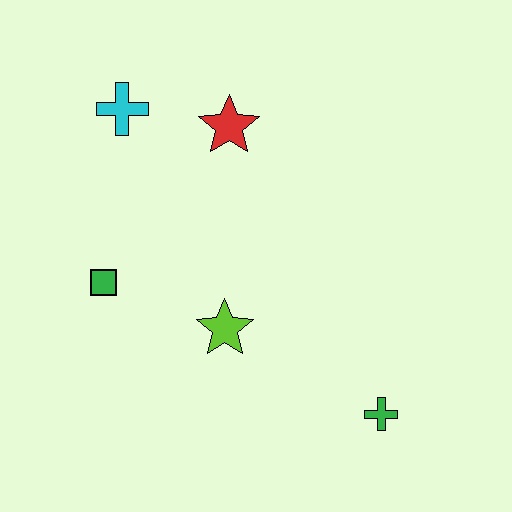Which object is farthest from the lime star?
The cyan cross is farthest from the lime star.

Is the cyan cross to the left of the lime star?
Yes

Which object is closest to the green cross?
The lime star is closest to the green cross.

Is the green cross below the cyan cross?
Yes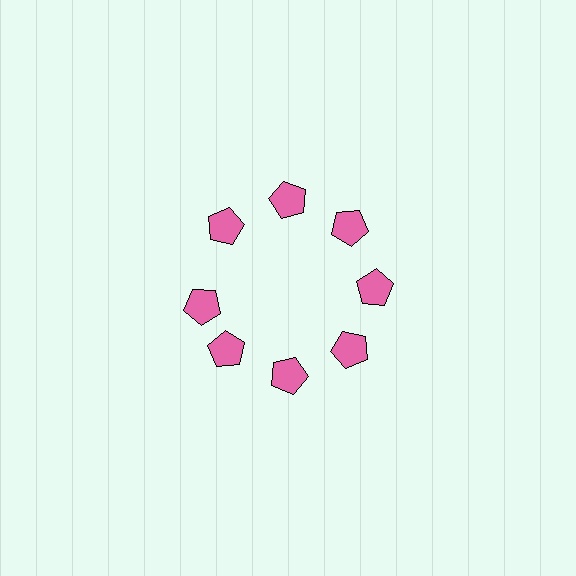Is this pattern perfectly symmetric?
No. The 8 pink pentagons are arranged in a ring, but one element near the 9 o'clock position is rotated out of alignment along the ring, breaking the 8-fold rotational symmetry.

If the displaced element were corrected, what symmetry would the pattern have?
It would have 8-fold rotational symmetry — the pattern would map onto itself every 45 degrees.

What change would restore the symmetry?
The symmetry would be restored by rotating it back into even spacing with its neighbors so that all 8 pentagons sit at equal angles and equal distance from the center.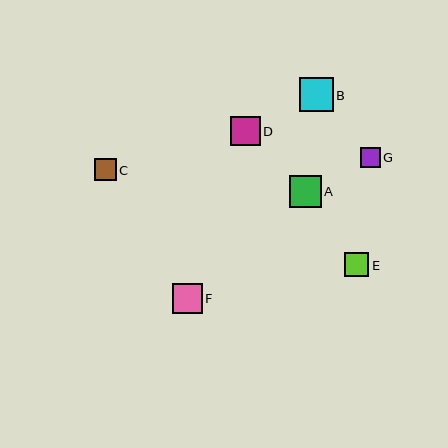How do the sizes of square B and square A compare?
Square B and square A are approximately the same size.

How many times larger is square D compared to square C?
Square D is approximately 1.3 times the size of square C.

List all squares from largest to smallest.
From largest to smallest: B, A, F, D, E, C, G.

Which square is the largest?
Square B is the largest with a size of approximately 33 pixels.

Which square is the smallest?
Square G is the smallest with a size of approximately 20 pixels.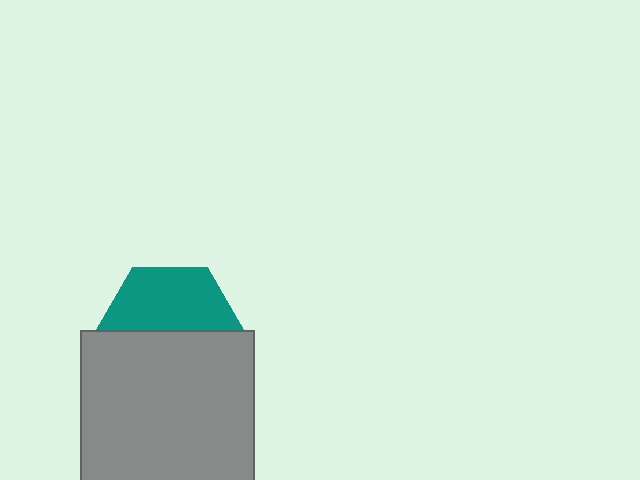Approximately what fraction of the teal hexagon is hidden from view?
Roughly 53% of the teal hexagon is hidden behind the gray rectangle.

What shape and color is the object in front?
The object in front is a gray rectangle.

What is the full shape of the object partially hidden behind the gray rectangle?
The partially hidden object is a teal hexagon.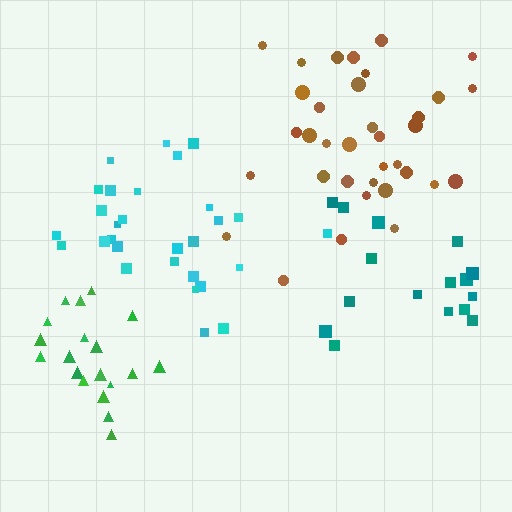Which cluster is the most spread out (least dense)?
Teal.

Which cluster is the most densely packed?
Green.